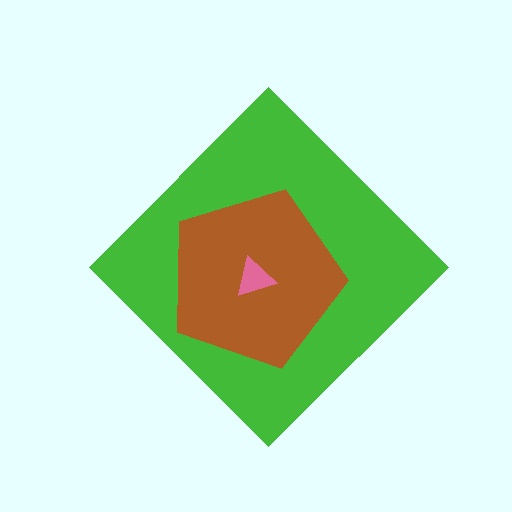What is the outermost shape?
The green diamond.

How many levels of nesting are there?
3.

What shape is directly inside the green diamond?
The brown pentagon.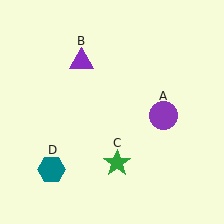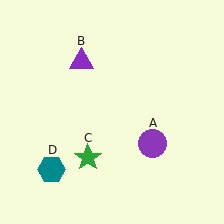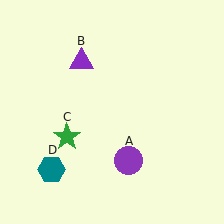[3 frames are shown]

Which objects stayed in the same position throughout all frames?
Purple triangle (object B) and teal hexagon (object D) remained stationary.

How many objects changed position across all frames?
2 objects changed position: purple circle (object A), green star (object C).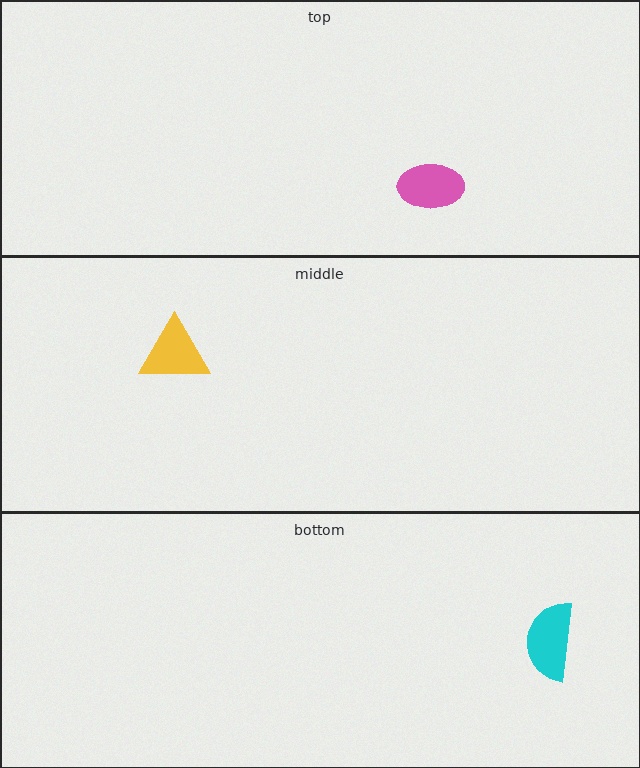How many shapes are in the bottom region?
1.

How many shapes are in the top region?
1.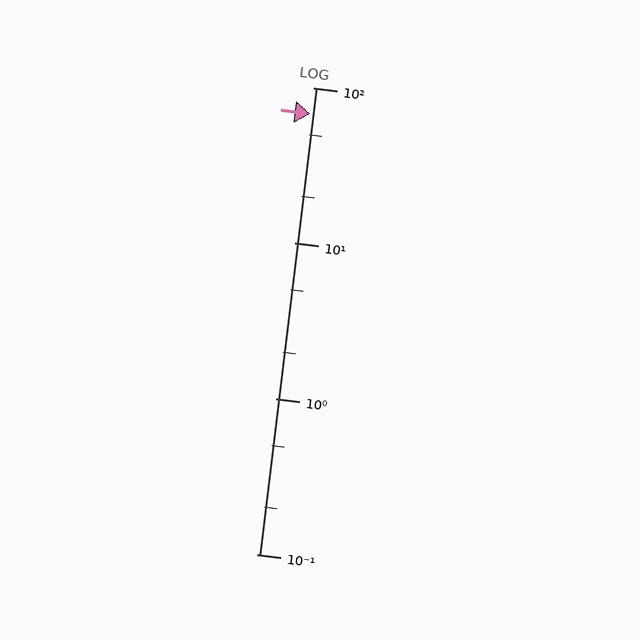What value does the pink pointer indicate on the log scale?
The pointer indicates approximately 68.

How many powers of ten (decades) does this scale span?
The scale spans 3 decades, from 0.1 to 100.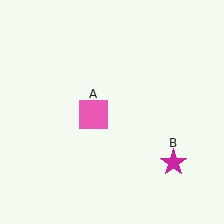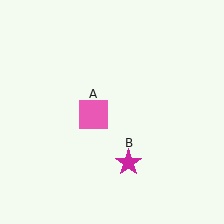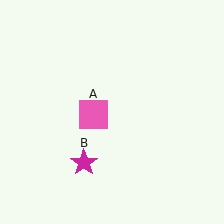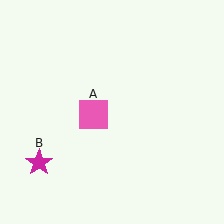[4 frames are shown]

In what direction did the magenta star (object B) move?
The magenta star (object B) moved left.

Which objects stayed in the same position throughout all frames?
Pink square (object A) remained stationary.